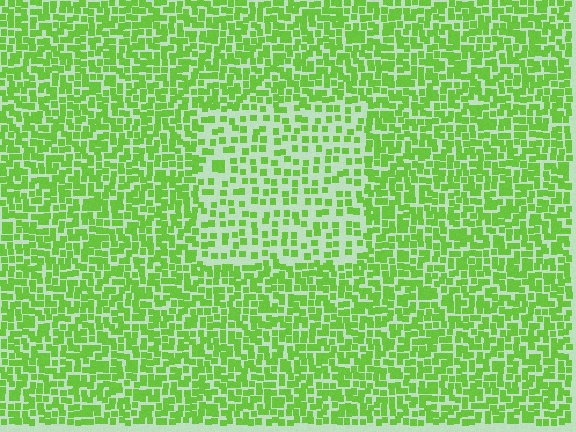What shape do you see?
I see a rectangle.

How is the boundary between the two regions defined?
The boundary is defined by a change in element density (approximately 2.0x ratio). All elements are the same color, size, and shape.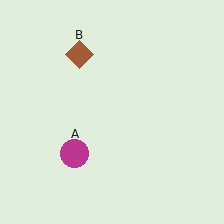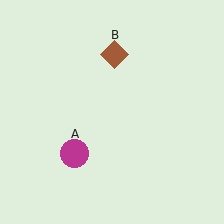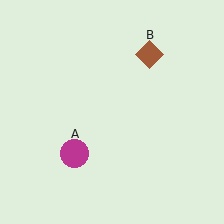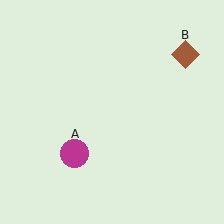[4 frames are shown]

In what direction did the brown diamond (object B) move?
The brown diamond (object B) moved right.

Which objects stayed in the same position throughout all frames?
Magenta circle (object A) remained stationary.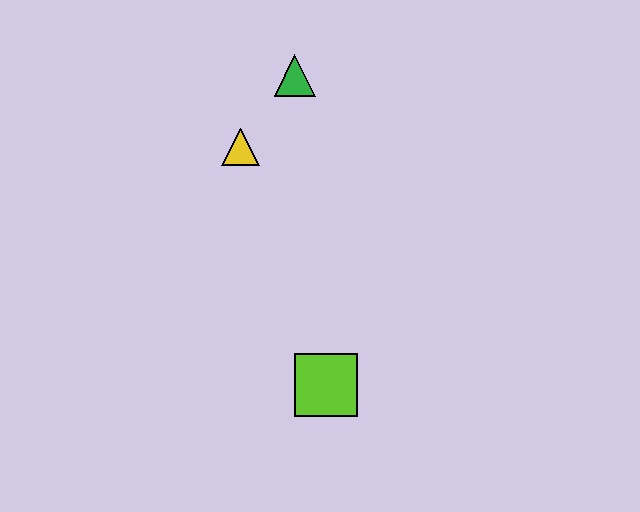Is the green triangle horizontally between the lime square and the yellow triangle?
Yes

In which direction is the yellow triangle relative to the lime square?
The yellow triangle is above the lime square.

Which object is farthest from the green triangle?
The lime square is farthest from the green triangle.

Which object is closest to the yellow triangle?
The green triangle is closest to the yellow triangle.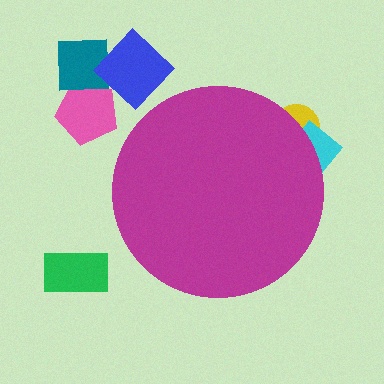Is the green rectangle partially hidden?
No, the green rectangle is fully visible.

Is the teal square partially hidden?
No, the teal square is fully visible.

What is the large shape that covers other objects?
A magenta circle.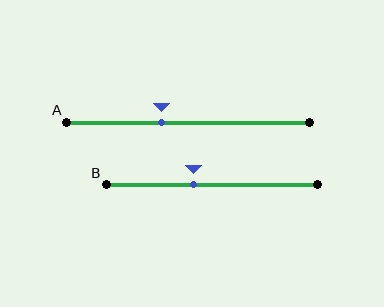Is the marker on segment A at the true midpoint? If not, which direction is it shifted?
No, the marker on segment A is shifted to the left by about 11% of the segment length.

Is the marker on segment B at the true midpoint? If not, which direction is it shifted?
No, the marker on segment B is shifted to the left by about 9% of the segment length.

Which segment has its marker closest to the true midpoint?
Segment B has its marker closest to the true midpoint.